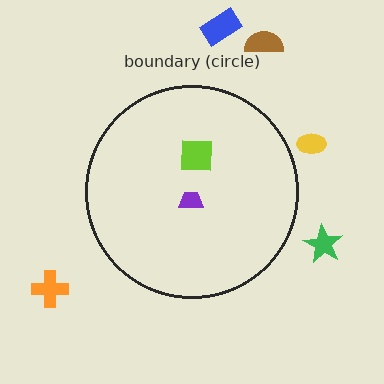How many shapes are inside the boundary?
2 inside, 5 outside.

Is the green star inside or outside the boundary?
Outside.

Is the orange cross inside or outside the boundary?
Outside.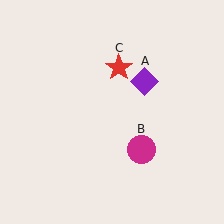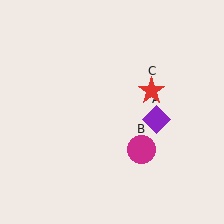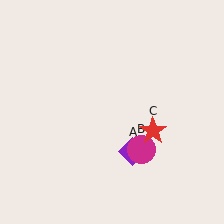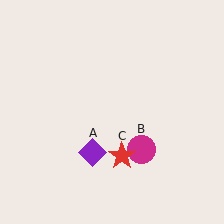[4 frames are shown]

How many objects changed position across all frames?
2 objects changed position: purple diamond (object A), red star (object C).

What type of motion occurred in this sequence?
The purple diamond (object A), red star (object C) rotated clockwise around the center of the scene.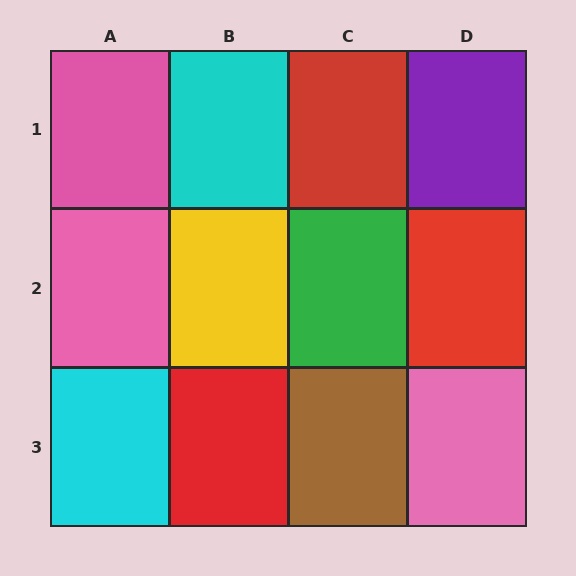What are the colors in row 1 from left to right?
Pink, cyan, red, purple.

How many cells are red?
3 cells are red.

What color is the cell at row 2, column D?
Red.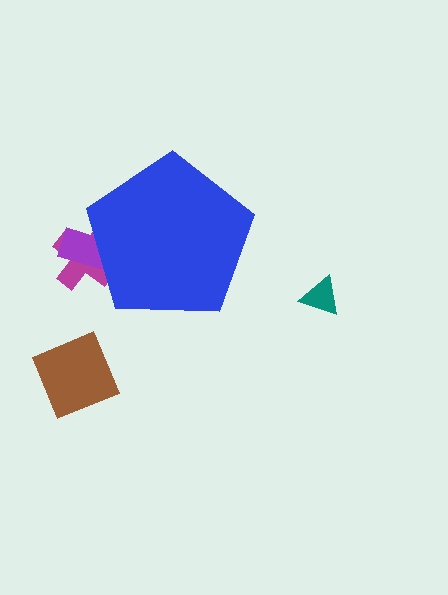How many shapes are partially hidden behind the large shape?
2 shapes are partially hidden.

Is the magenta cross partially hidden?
Yes, the magenta cross is partially hidden behind the blue pentagon.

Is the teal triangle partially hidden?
No, the teal triangle is fully visible.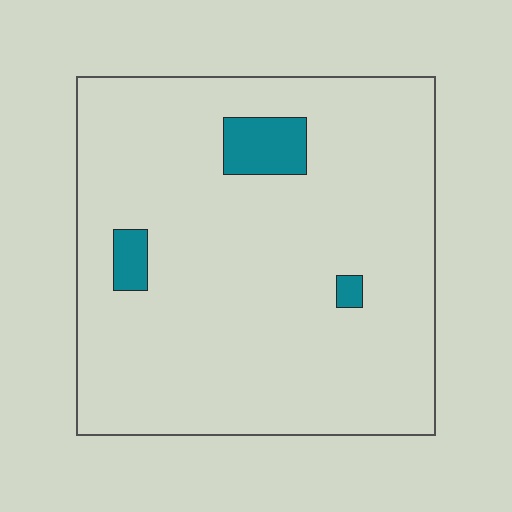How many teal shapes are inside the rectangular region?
3.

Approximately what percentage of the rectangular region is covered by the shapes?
Approximately 5%.